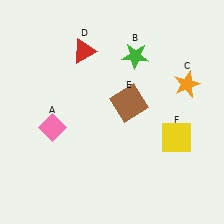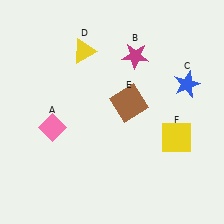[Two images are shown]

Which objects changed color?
B changed from green to magenta. C changed from orange to blue. D changed from red to yellow.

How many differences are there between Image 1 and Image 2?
There are 3 differences between the two images.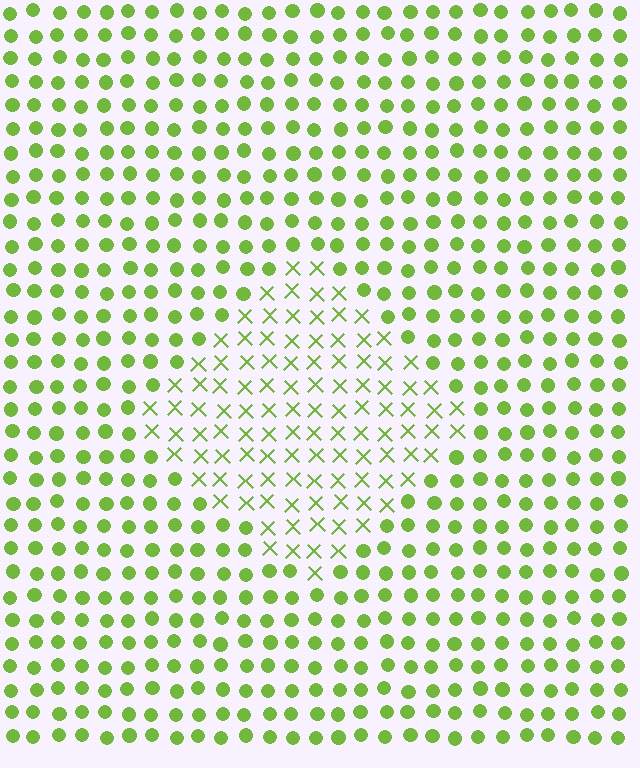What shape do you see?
I see a diamond.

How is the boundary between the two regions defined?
The boundary is defined by a change in element shape: X marks inside vs. circles outside. All elements share the same color and spacing.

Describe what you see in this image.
The image is filled with small lime elements arranged in a uniform grid. A diamond-shaped region contains X marks, while the surrounding area contains circles. The boundary is defined purely by the change in element shape.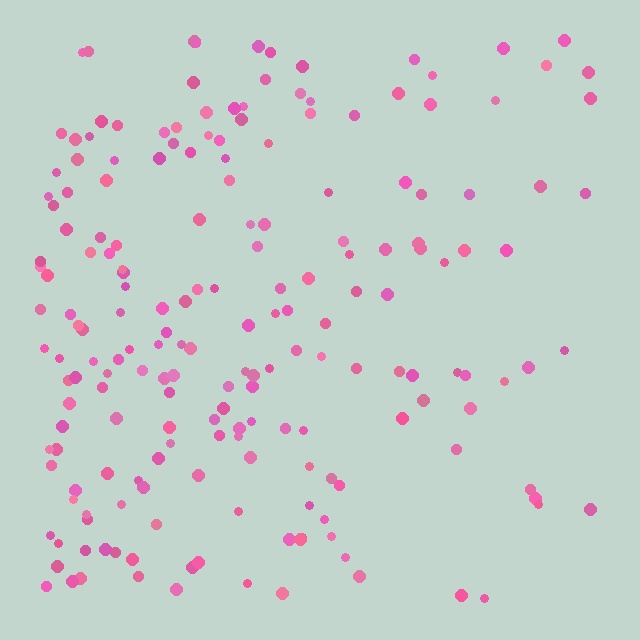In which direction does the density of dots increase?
From right to left, with the left side densest.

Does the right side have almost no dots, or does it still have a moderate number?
Still a moderate number, just noticeably fewer than the left.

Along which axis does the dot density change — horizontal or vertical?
Horizontal.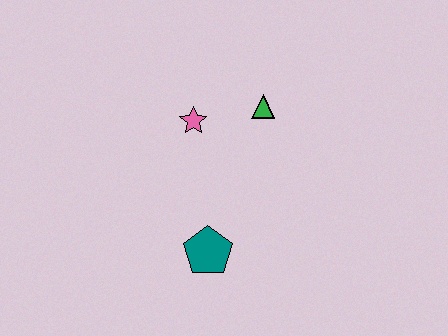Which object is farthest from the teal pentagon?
The green triangle is farthest from the teal pentagon.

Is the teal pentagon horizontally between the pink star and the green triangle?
Yes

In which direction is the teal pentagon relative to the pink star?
The teal pentagon is below the pink star.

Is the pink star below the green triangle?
Yes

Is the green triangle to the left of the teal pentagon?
No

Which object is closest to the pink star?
The green triangle is closest to the pink star.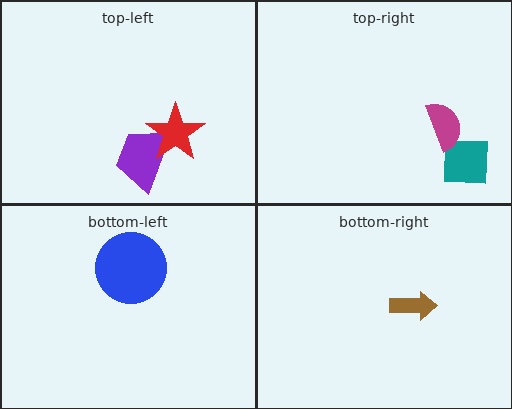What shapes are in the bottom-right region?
The brown arrow.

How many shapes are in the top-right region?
2.